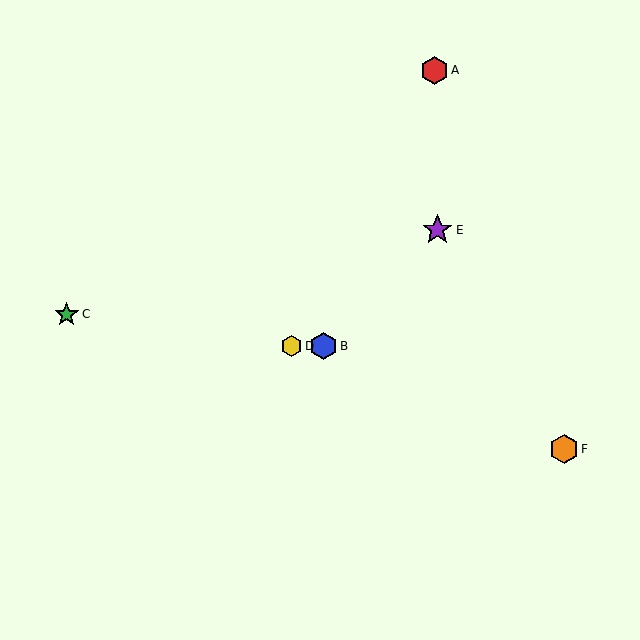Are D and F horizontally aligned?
No, D is at y≈346 and F is at y≈449.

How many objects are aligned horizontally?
2 objects (B, D) are aligned horizontally.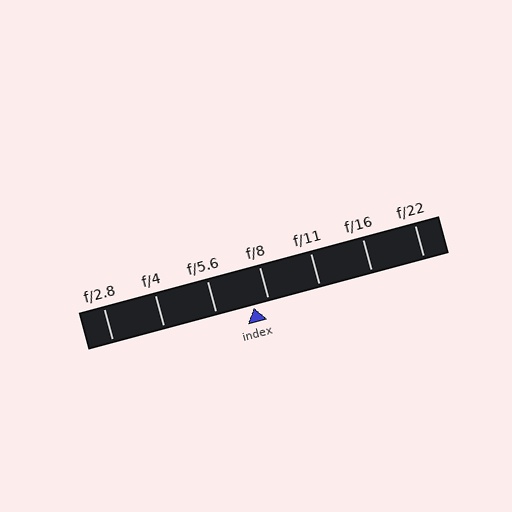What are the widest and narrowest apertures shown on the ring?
The widest aperture shown is f/2.8 and the narrowest is f/22.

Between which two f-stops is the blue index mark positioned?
The index mark is between f/5.6 and f/8.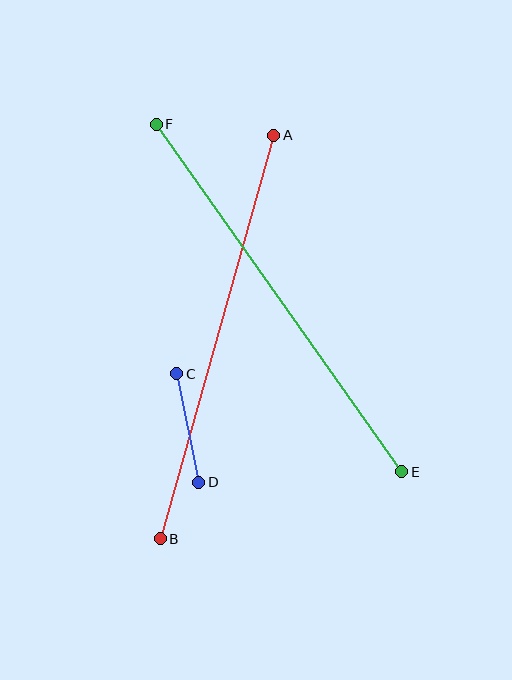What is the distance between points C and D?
The distance is approximately 110 pixels.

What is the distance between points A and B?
The distance is approximately 419 pixels.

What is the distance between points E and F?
The distance is approximately 426 pixels.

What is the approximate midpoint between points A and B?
The midpoint is at approximately (217, 337) pixels.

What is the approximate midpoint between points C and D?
The midpoint is at approximately (188, 428) pixels.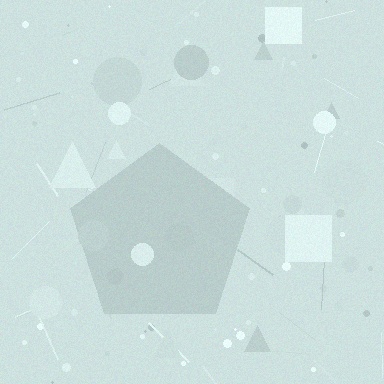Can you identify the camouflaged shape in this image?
The camouflaged shape is a pentagon.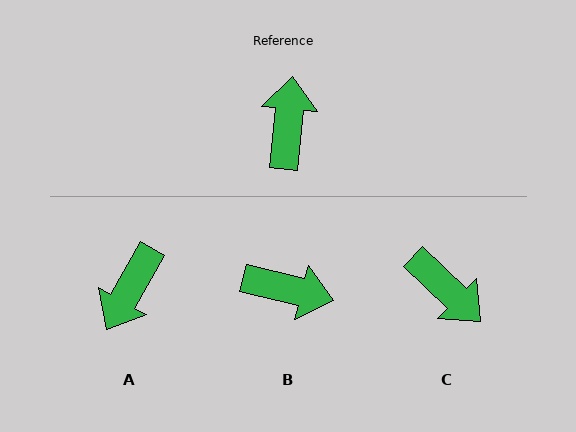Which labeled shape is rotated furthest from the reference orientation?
A, about 156 degrees away.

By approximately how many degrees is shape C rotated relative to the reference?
Approximately 128 degrees clockwise.